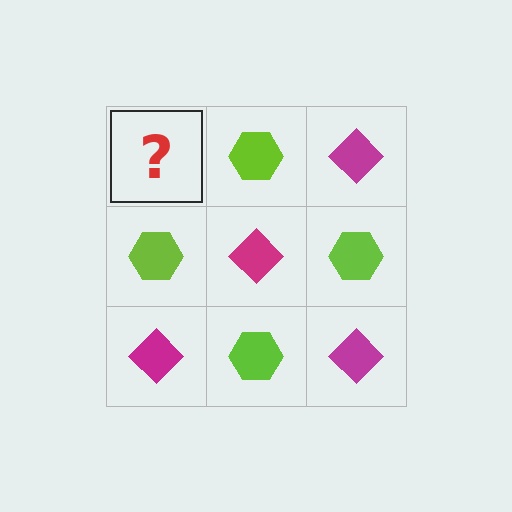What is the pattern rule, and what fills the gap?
The rule is that it alternates magenta diamond and lime hexagon in a checkerboard pattern. The gap should be filled with a magenta diamond.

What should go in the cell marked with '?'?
The missing cell should contain a magenta diamond.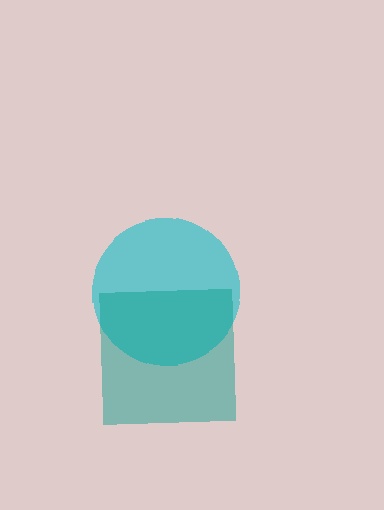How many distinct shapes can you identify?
There are 2 distinct shapes: a cyan circle, a teal square.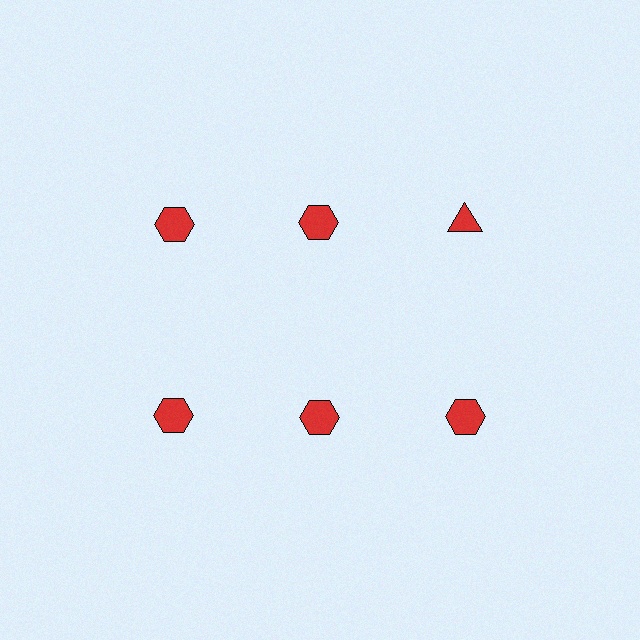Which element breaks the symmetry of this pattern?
The red triangle in the top row, center column breaks the symmetry. All other shapes are red hexagons.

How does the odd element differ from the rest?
It has a different shape: triangle instead of hexagon.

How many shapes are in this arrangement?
There are 6 shapes arranged in a grid pattern.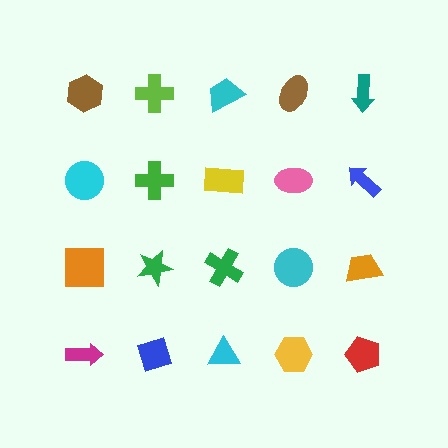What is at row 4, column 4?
A yellow hexagon.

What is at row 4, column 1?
A magenta arrow.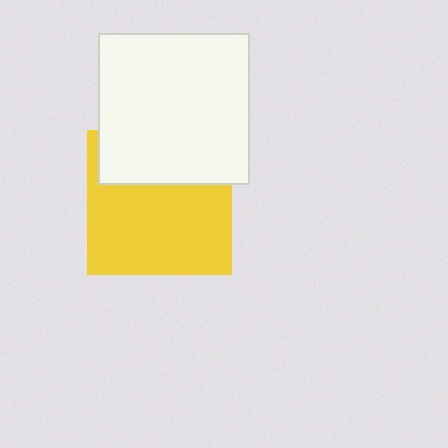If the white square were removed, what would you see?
You would see the complete yellow square.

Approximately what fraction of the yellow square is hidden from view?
Roughly 36% of the yellow square is hidden behind the white square.